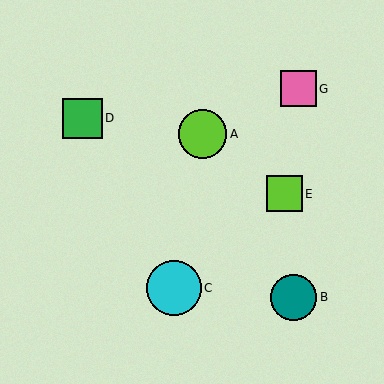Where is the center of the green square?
The center of the green square is at (82, 118).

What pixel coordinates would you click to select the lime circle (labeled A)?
Click at (203, 134) to select the lime circle A.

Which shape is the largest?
The cyan circle (labeled C) is the largest.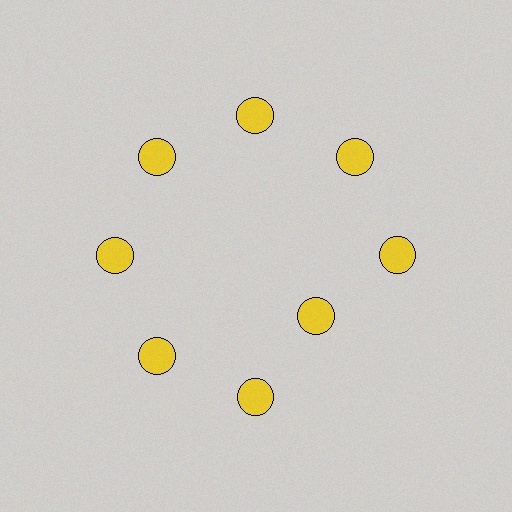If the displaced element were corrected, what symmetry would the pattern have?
It would have 8-fold rotational symmetry — the pattern would map onto itself every 45 degrees.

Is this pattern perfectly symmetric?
No. The 8 yellow circles are arranged in a ring, but one element near the 4 o'clock position is pulled inward toward the center, breaking the 8-fold rotational symmetry.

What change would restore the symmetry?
The symmetry would be restored by moving it outward, back onto the ring so that all 8 circles sit at equal angles and equal distance from the center.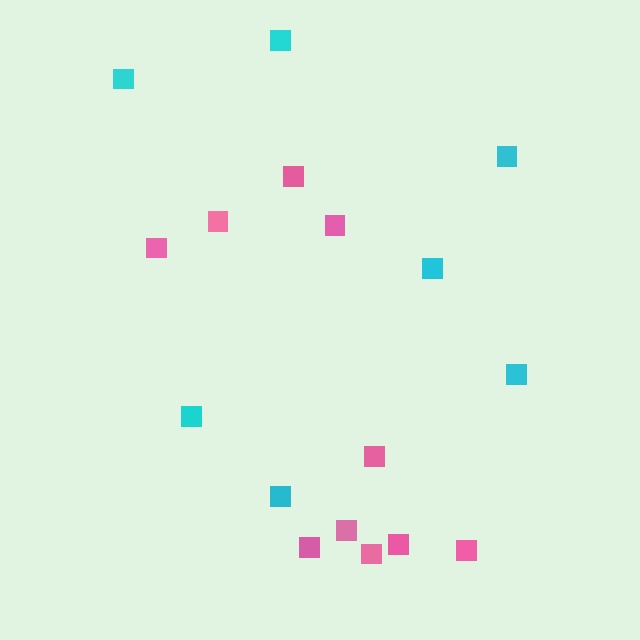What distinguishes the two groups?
There are 2 groups: one group of pink squares (10) and one group of cyan squares (7).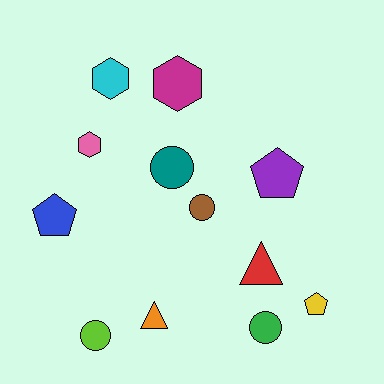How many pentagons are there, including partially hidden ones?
There are 3 pentagons.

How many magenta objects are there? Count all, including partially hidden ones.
There is 1 magenta object.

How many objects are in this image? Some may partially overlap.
There are 12 objects.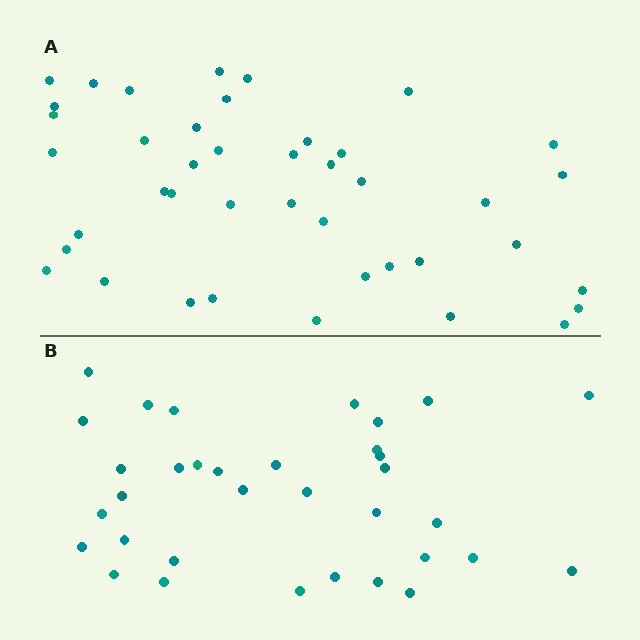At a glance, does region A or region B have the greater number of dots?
Region A (the top region) has more dots.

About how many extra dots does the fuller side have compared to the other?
Region A has roughly 8 or so more dots than region B.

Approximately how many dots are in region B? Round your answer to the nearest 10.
About 30 dots. (The exact count is 34, which rounds to 30.)